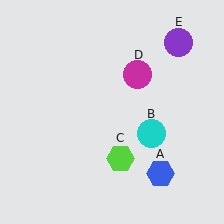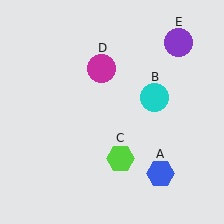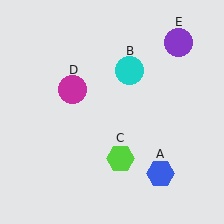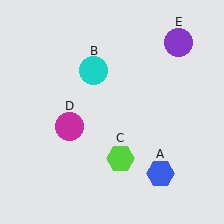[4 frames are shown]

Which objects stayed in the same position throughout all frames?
Blue hexagon (object A) and lime hexagon (object C) and purple circle (object E) remained stationary.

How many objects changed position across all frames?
2 objects changed position: cyan circle (object B), magenta circle (object D).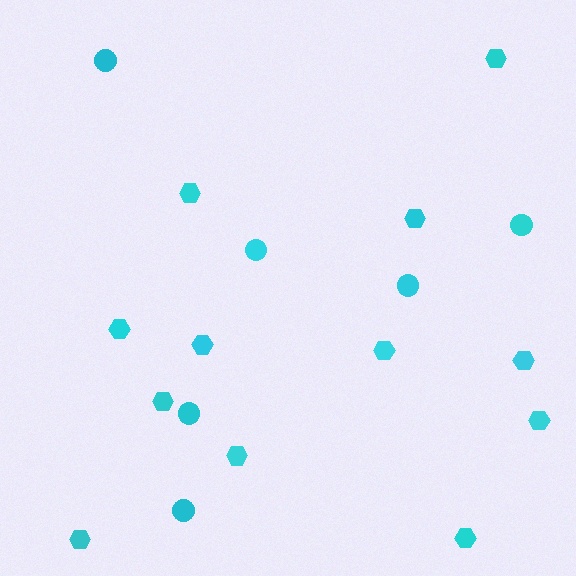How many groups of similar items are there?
There are 2 groups: one group of hexagons (12) and one group of circles (6).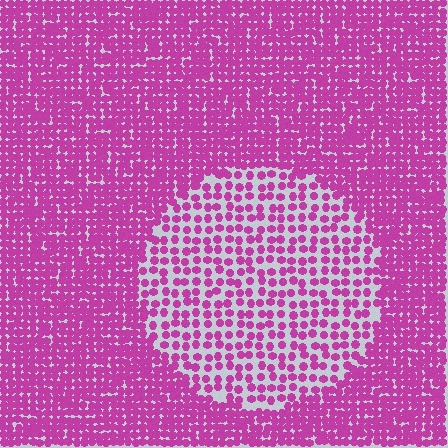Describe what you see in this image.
The image contains small magenta elements arranged at two different densities. A circle-shaped region is visible where the elements are less densely packed than the surrounding area.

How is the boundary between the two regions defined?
The boundary is defined by a change in element density (approximately 2.1x ratio). All elements are the same color, size, and shape.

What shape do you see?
I see a circle.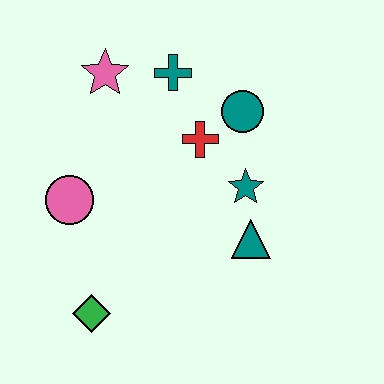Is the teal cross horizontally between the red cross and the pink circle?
Yes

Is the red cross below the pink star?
Yes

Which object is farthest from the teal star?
The green diamond is farthest from the teal star.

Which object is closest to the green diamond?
The pink circle is closest to the green diamond.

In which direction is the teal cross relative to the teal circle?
The teal cross is to the left of the teal circle.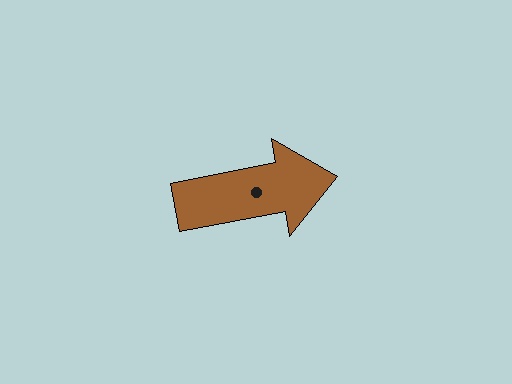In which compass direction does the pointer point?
East.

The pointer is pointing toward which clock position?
Roughly 3 o'clock.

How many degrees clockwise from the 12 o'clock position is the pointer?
Approximately 79 degrees.